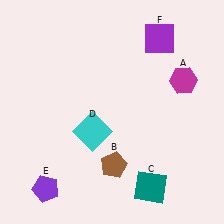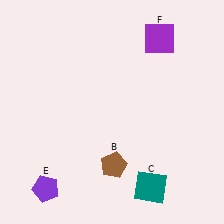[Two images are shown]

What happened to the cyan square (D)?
The cyan square (D) was removed in Image 2. It was in the bottom-left area of Image 1.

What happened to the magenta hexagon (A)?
The magenta hexagon (A) was removed in Image 2. It was in the top-right area of Image 1.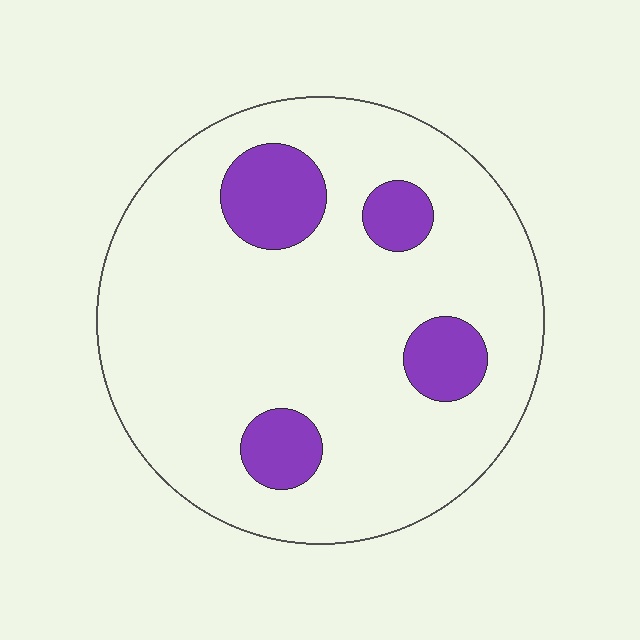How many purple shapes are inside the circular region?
4.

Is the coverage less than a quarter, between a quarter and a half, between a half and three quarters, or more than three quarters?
Less than a quarter.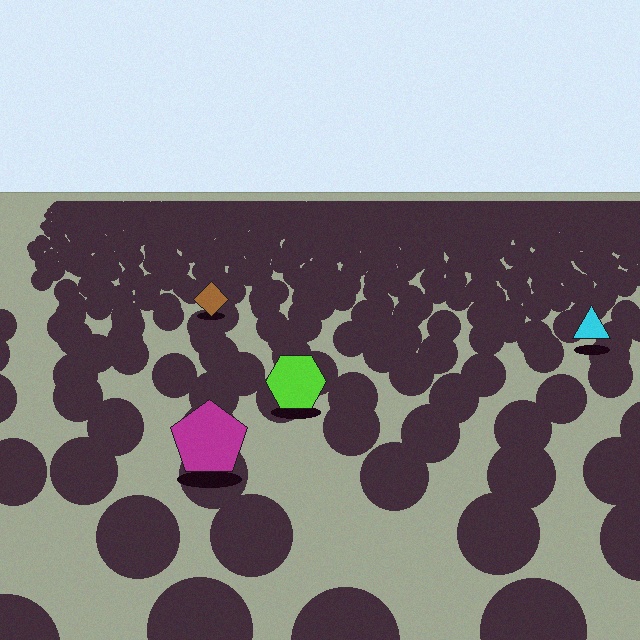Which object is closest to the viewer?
The magenta pentagon is closest. The texture marks near it are larger and more spread out.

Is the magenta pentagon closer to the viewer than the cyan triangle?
Yes. The magenta pentagon is closer — you can tell from the texture gradient: the ground texture is coarser near it.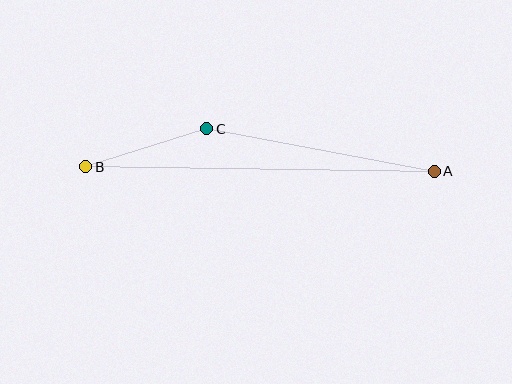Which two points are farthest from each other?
Points A and B are farthest from each other.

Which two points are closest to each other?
Points B and C are closest to each other.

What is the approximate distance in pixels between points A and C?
The distance between A and C is approximately 231 pixels.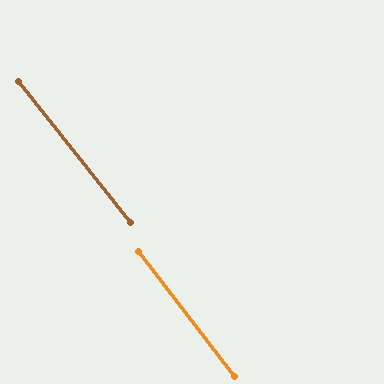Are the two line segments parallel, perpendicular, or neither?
Parallel — their directions differ by only 1.2°.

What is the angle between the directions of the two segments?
Approximately 1 degree.